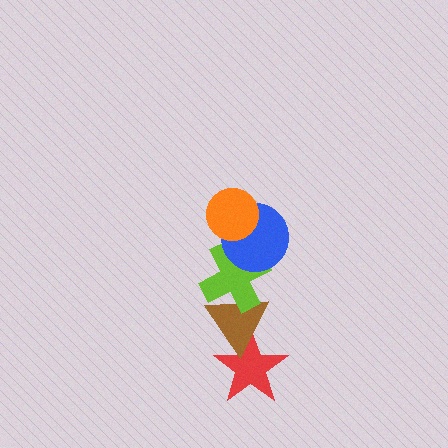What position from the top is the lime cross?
The lime cross is 3rd from the top.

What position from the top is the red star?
The red star is 5th from the top.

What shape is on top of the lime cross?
The blue circle is on top of the lime cross.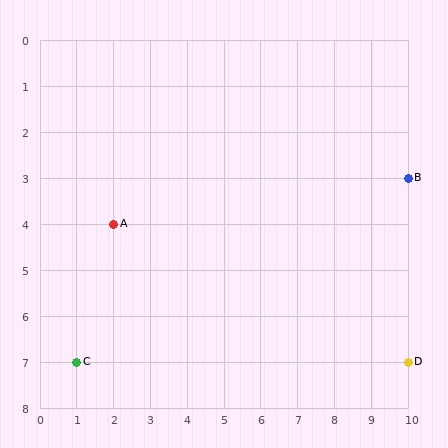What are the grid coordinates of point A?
Point A is at grid coordinates (2, 4).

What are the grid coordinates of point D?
Point D is at grid coordinates (10, 7).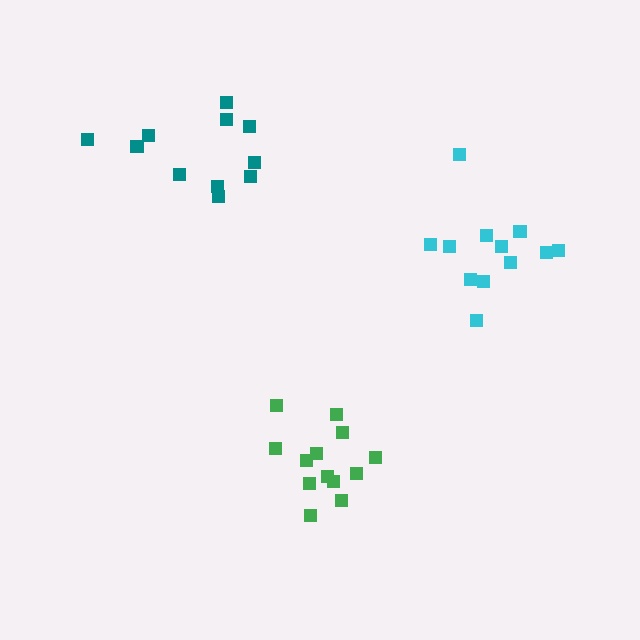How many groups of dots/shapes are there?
There are 3 groups.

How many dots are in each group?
Group 1: 11 dots, Group 2: 13 dots, Group 3: 12 dots (36 total).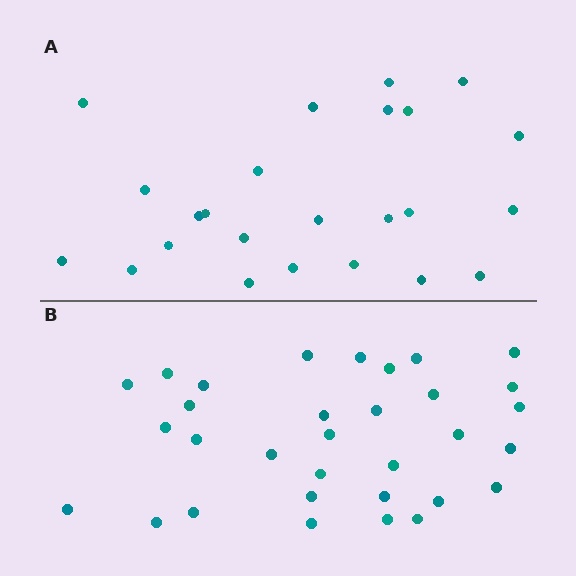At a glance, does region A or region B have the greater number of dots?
Region B (the bottom region) has more dots.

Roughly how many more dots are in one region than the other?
Region B has roughly 8 or so more dots than region A.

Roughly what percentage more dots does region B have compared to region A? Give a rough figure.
About 35% more.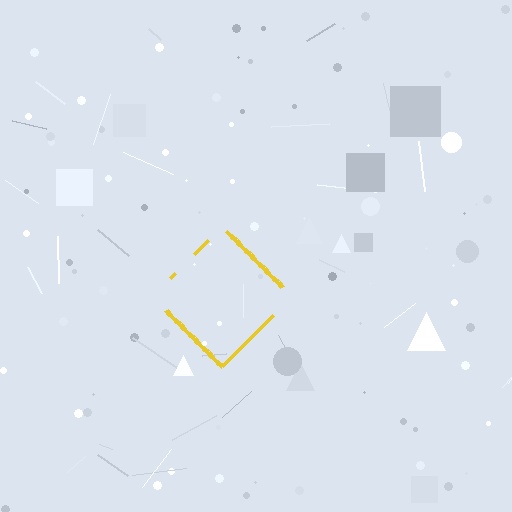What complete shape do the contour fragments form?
The contour fragments form a diamond.